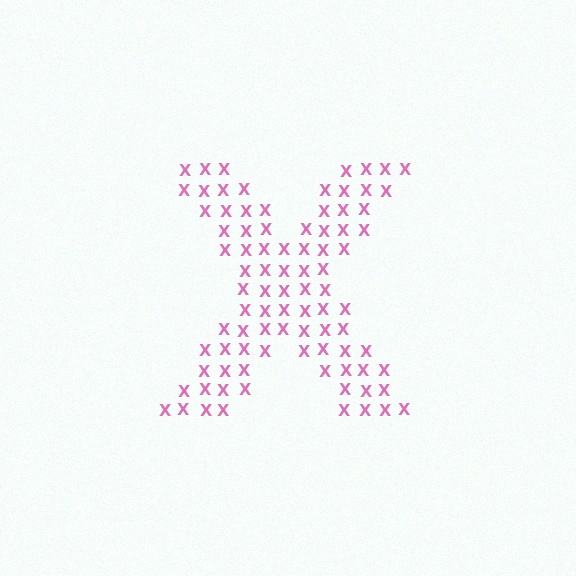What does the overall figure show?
The overall figure shows the letter X.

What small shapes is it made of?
It is made of small letter X's.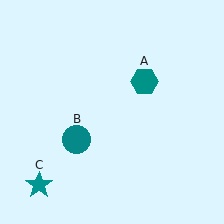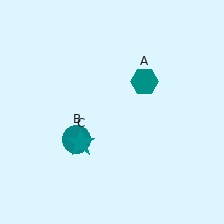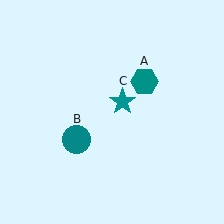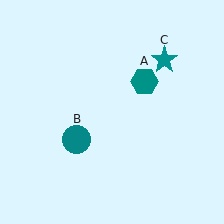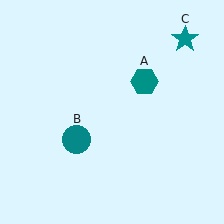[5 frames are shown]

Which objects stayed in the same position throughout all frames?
Teal hexagon (object A) and teal circle (object B) remained stationary.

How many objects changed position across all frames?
1 object changed position: teal star (object C).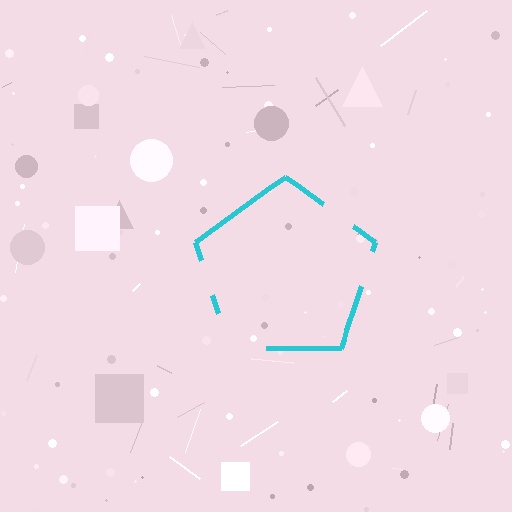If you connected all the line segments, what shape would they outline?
They would outline a pentagon.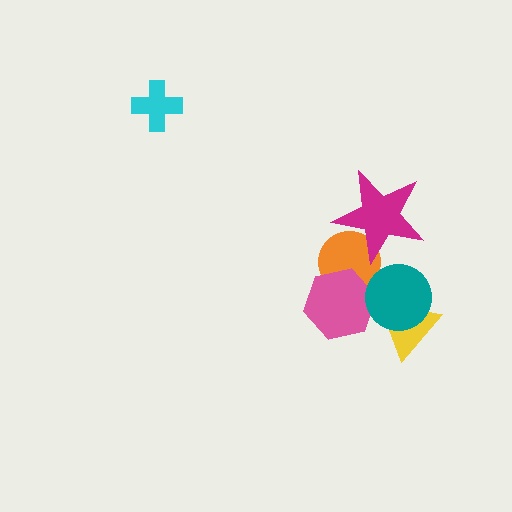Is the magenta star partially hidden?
No, no other shape covers it.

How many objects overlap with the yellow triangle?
1 object overlaps with the yellow triangle.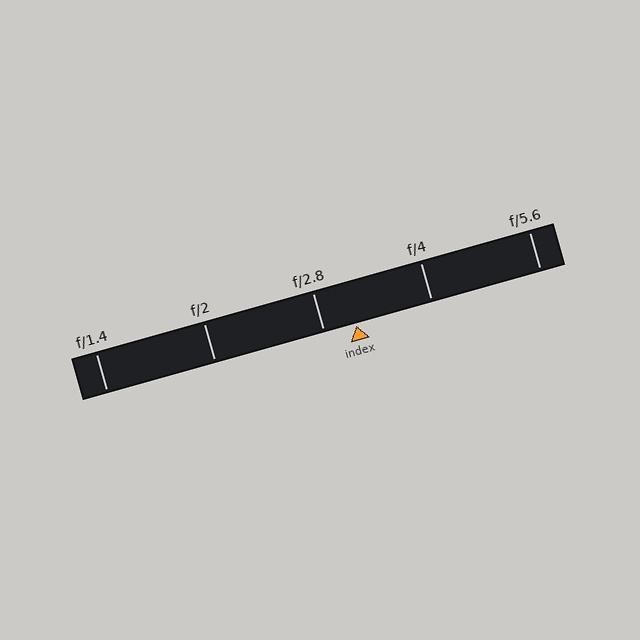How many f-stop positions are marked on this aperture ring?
There are 5 f-stop positions marked.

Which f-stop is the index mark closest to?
The index mark is closest to f/2.8.